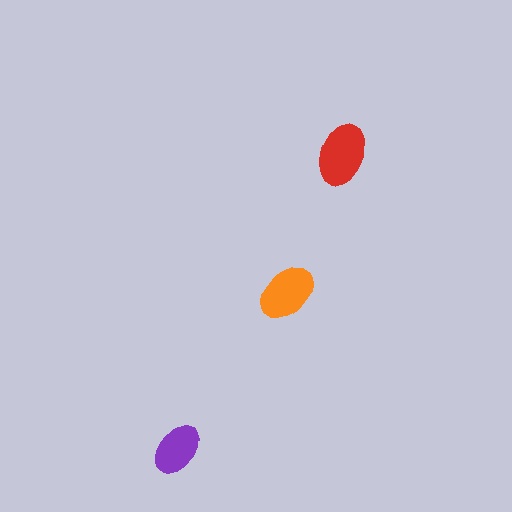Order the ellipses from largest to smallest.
the red one, the orange one, the purple one.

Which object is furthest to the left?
The purple ellipse is leftmost.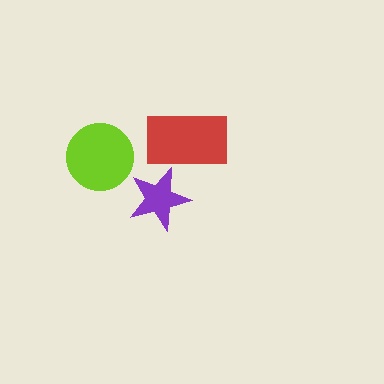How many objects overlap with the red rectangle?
1 object overlaps with the red rectangle.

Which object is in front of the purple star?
The red rectangle is in front of the purple star.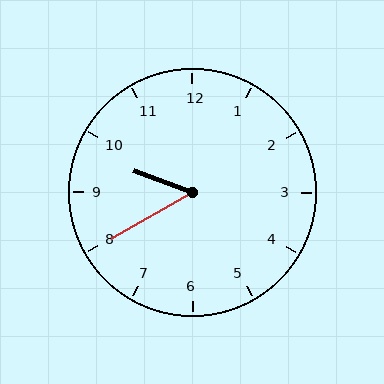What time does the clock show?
9:40.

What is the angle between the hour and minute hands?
Approximately 50 degrees.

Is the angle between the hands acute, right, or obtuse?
It is acute.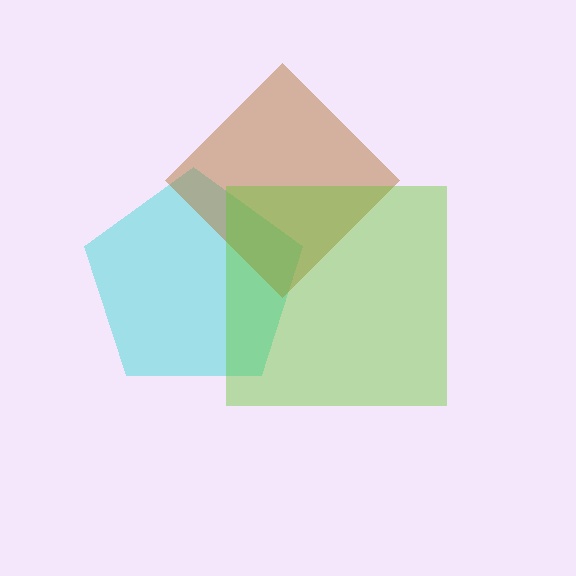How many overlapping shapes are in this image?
There are 3 overlapping shapes in the image.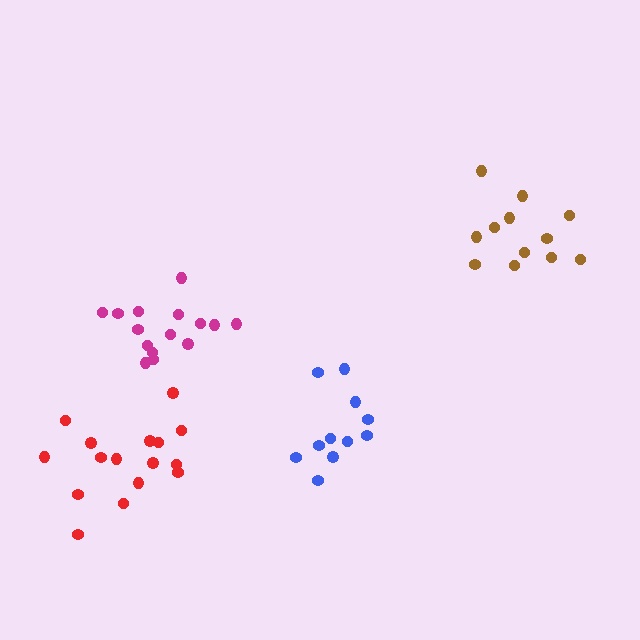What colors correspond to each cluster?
The clusters are colored: magenta, brown, red, blue.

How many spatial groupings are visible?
There are 4 spatial groupings.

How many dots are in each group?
Group 1: 15 dots, Group 2: 12 dots, Group 3: 16 dots, Group 4: 11 dots (54 total).